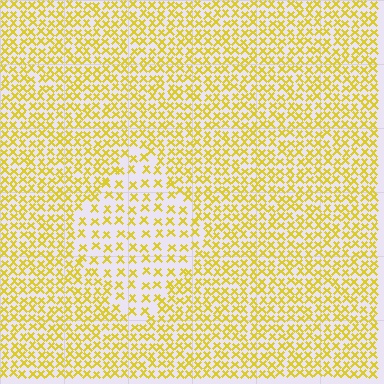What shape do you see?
I see a diamond.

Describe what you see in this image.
The image contains small yellow elements arranged at two different densities. A diamond-shaped region is visible where the elements are less densely packed than the surrounding area.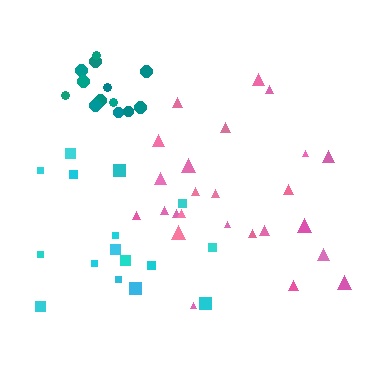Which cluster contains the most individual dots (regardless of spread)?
Pink (25).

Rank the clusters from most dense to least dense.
teal, pink, cyan.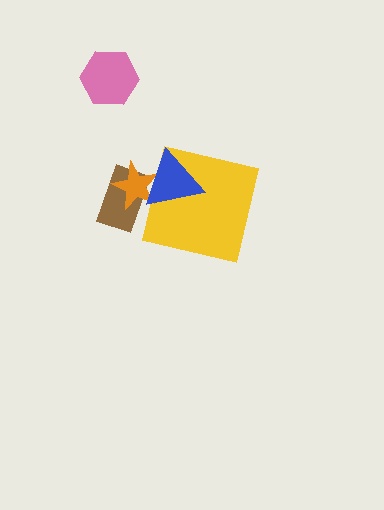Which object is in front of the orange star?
The blue triangle is in front of the orange star.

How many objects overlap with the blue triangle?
3 objects overlap with the blue triangle.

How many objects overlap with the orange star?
2 objects overlap with the orange star.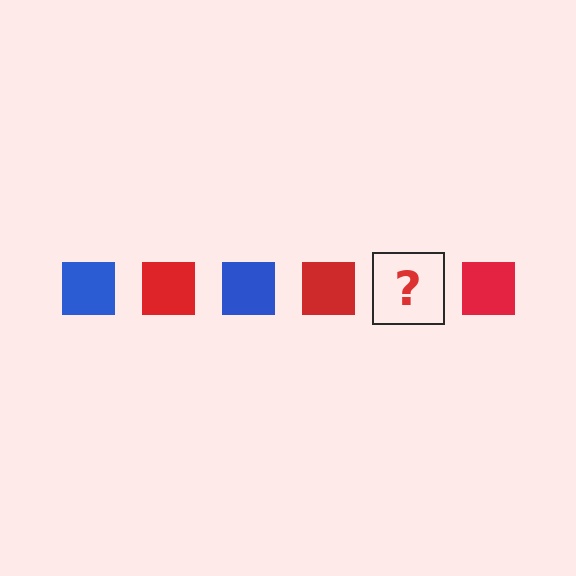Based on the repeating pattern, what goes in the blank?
The blank should be a blue square.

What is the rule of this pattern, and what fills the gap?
The rule is that the pattern cycles through blue, red squares. The gap should be filled with a blue square.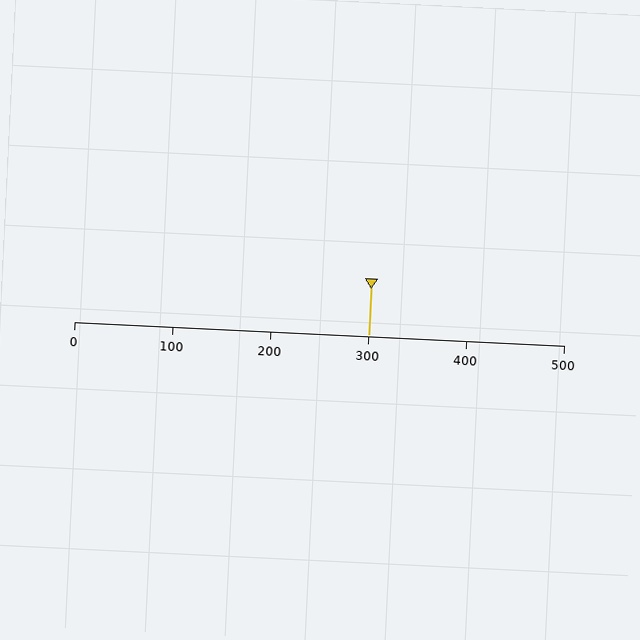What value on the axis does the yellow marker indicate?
The marker indicates approximately 300.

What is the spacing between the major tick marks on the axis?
The major ticks are spaced 100 apart.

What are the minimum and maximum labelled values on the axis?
The axis runs from 0 to 500.